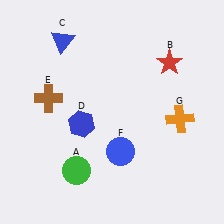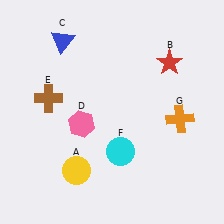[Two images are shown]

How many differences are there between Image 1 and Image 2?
There are 3 differences between the two images.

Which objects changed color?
A changed from green to yellow. D changed from blue to pink. F changed from blue to cyan.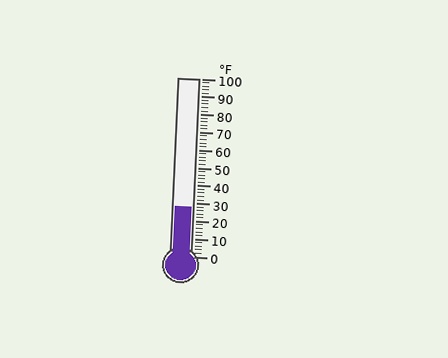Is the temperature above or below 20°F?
The temperature is above 20°F.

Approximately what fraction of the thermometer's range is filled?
The thermometer is filled to approximately 30% of its range.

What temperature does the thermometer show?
The thermometer shows approximately 28°F.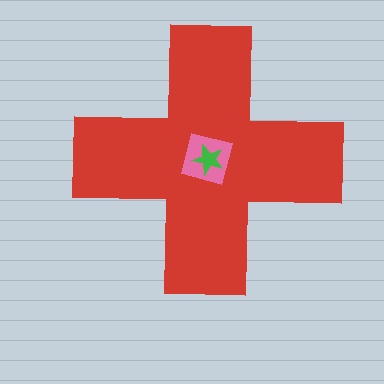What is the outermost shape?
The red cross.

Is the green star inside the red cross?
Yes.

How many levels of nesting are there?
3.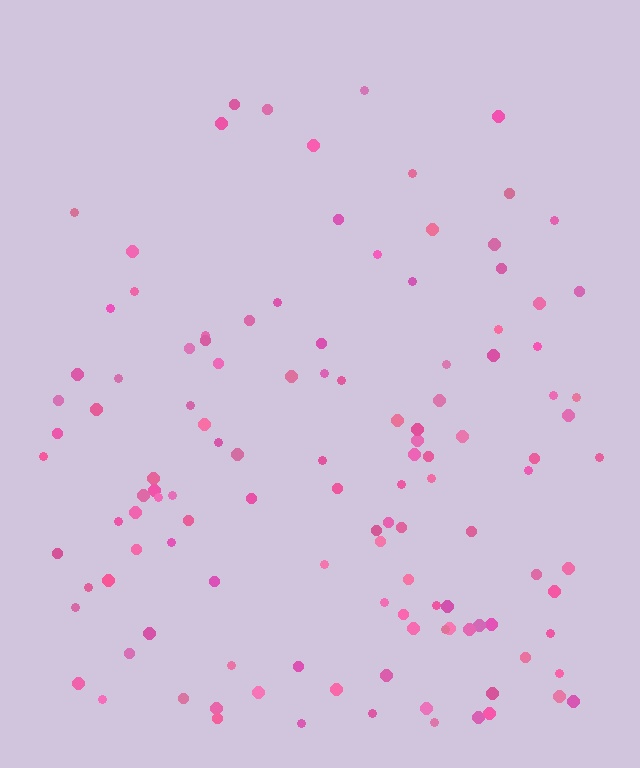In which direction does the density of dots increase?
From top to bottom, with the bottom side densest.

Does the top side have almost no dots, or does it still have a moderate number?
Still a moderate number, just noticeably fewer than the bottom.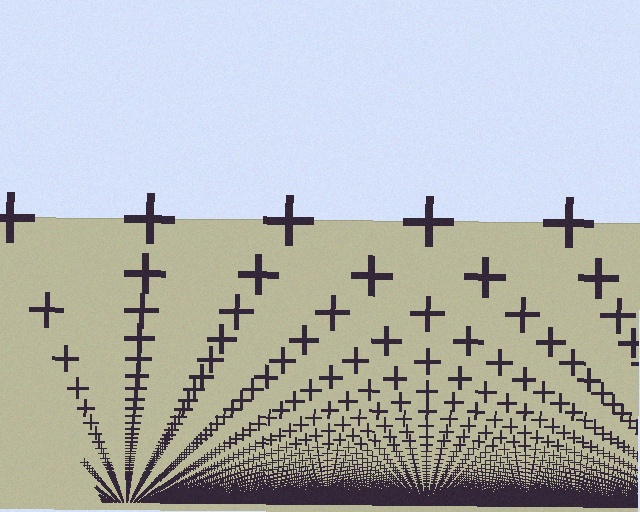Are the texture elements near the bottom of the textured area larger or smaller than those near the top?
Smaller. The gradient is inverted — elements near the bottom are smaller and denser.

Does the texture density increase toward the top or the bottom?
Density increases toward the bottom.